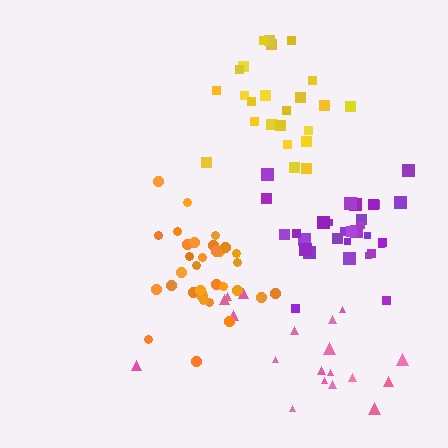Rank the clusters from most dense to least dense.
orange, purple, yellow, pink.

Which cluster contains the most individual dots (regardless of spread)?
Orange (33).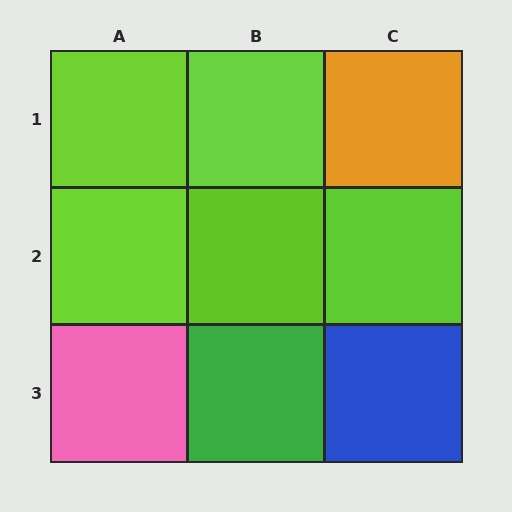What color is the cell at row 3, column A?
Pink.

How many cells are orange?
1 cell is orange.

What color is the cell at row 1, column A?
Lime.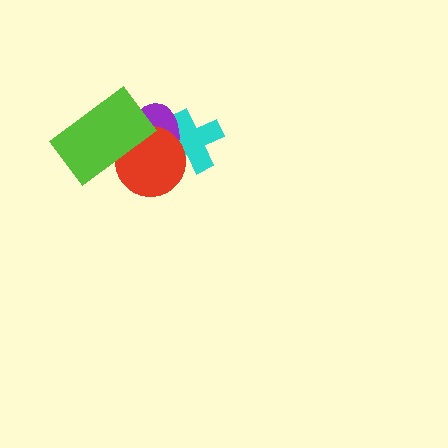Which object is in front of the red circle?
The lime rectangle is in front of the red circle.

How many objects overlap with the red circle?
3 objects overlap with the red circle.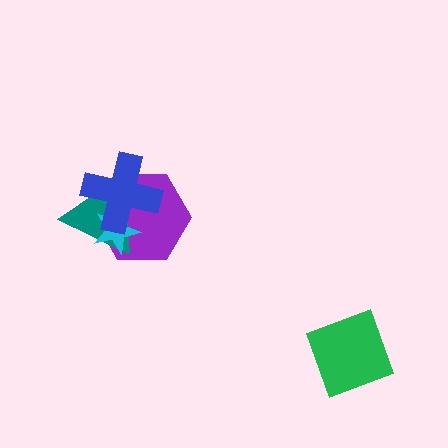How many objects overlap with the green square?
0 objects overlap with the green square.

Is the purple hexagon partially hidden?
Yes, it is partially covered by another shape.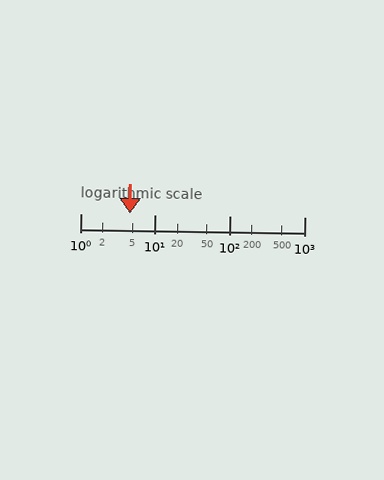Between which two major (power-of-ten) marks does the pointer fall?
The pointer is between 1 and 10.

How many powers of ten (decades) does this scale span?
The scale spans 3 decades, from 1 to 1000.